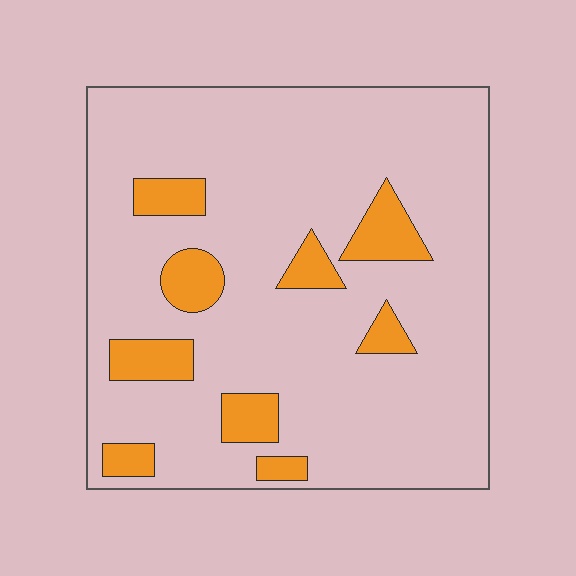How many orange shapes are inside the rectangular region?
9.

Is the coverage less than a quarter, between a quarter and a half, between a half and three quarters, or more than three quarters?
Less than a quarter.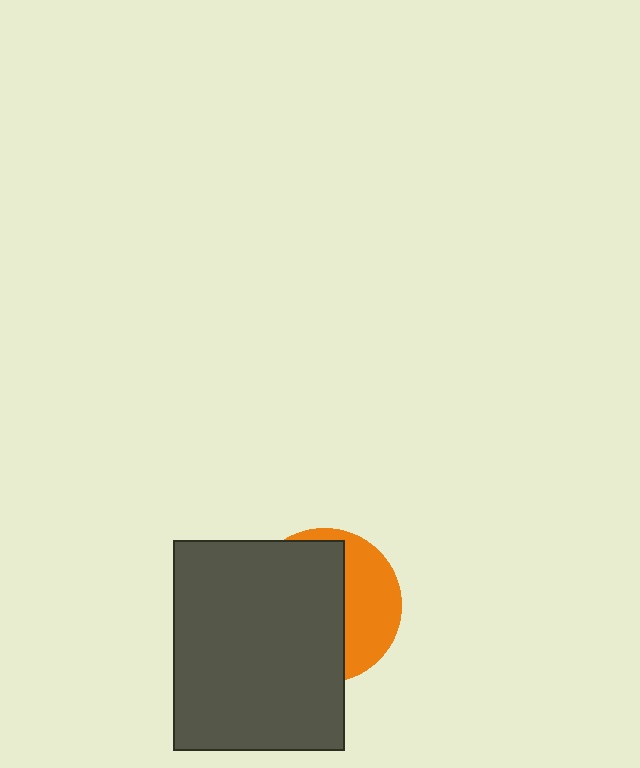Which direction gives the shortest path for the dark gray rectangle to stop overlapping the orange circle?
Moving left gives the shortest separation.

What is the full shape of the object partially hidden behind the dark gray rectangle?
The partially hidden object is an orange circle.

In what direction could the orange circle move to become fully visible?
The orange circle could move right. That would shift it out from behind the dark gray rectangle entirely.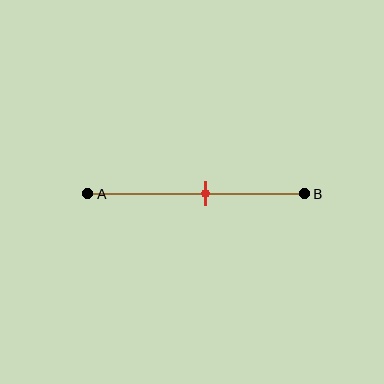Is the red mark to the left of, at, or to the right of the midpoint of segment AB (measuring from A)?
The red mark is to the right of the midpoint of segment AB.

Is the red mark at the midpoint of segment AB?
No, the mark is at about 55% from A, not at the 50% midpoint.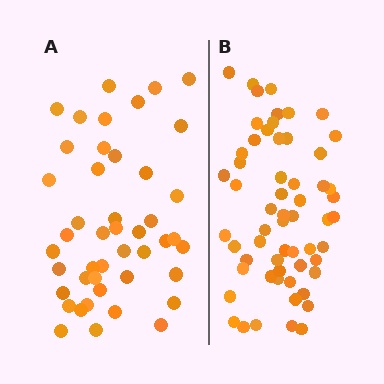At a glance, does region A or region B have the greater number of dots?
Region B (the right region) has more dots.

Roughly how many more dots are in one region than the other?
Region B has approximately 15 more dots than region A.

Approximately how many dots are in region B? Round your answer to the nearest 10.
About 60 dots. (The exact count is 59, which rounds to 60.)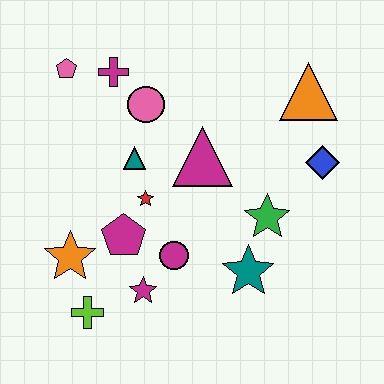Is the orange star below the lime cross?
No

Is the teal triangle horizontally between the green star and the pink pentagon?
Yes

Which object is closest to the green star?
The teal star is closest to the green star.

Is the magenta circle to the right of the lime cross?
Yes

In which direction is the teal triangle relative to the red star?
The teal triangle is above the red star.